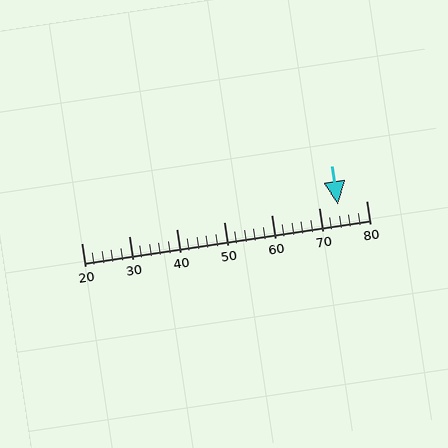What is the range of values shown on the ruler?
The ruler shows values from 20 to 80.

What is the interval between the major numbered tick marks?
The major tick marks are spaced 10 units apart.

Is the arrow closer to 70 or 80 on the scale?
The arrow is closer to 70.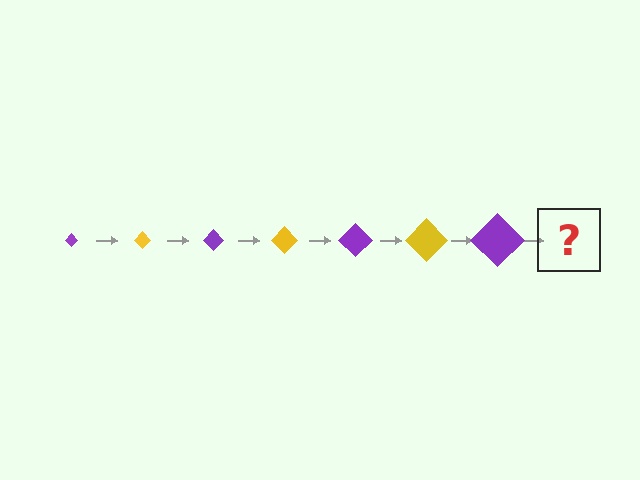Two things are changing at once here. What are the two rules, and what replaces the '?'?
The two rules are that the diamond grows larger each step and the color cycles through purple and yellow. The '?' should be a yellow diamond, larger than the previous one.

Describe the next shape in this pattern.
It should be a yellow diamond, larger than the previous one.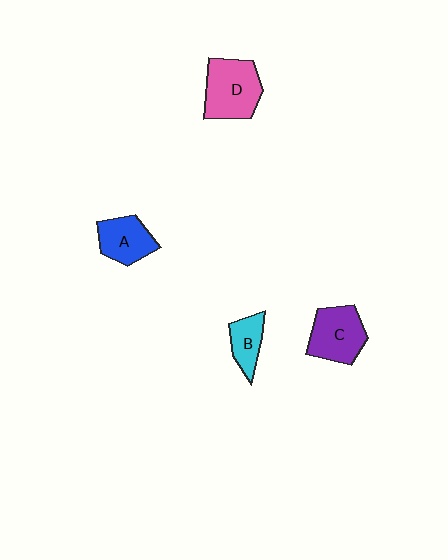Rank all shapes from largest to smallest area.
From largest to smallest: D (pink), C (purple), A (blue), B (cyan).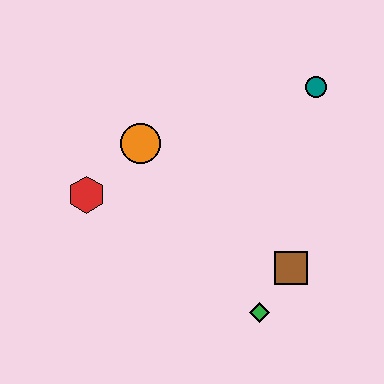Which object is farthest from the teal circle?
The red hexagon is farthest from the teal circle.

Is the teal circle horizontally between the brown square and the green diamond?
No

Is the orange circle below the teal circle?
Yes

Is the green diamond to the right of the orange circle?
Yes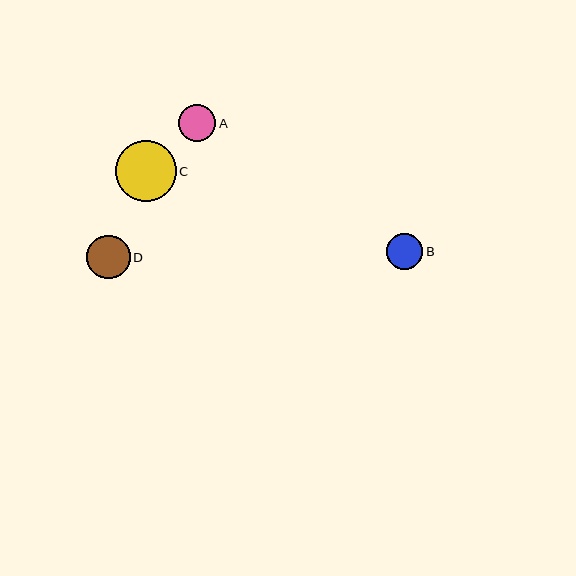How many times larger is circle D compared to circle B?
Circle D is approximately 1.2 times the size of circle B.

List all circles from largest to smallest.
From largest to smallest: C, D, A, B.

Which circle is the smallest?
Circle B is the smallest with a size of approximately 37 pixels.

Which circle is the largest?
Circle C is the largest with a size of approximately 61 pixels.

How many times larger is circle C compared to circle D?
Circle C is approximately 1.4 times the size of circle D.